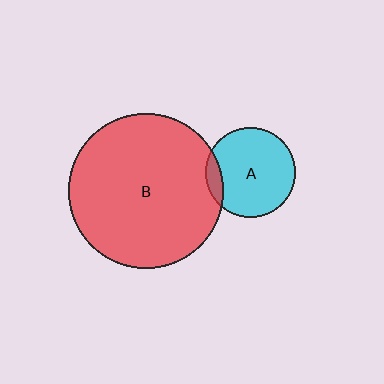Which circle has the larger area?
Circle B (red).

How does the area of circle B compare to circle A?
Approximately 2.9 times.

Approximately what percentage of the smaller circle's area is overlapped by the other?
Approximately 10%.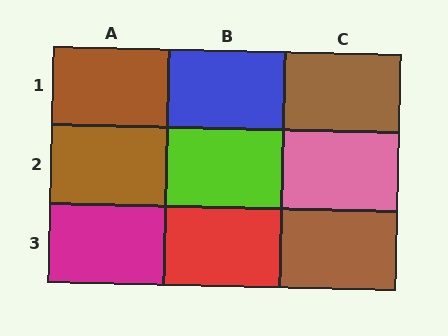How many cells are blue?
1 cell is blue.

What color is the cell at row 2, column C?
Pink.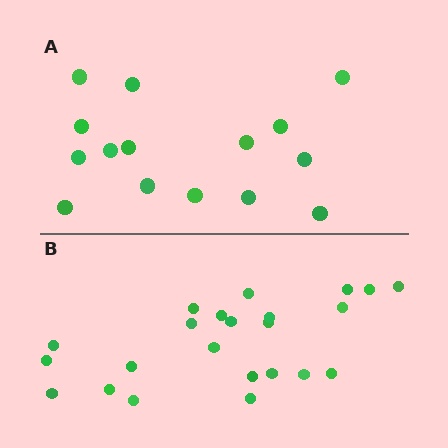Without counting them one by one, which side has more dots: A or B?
Region B (the bottom region) has more dots.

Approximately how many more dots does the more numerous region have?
Region B has roughly 8 or so more dots than region A.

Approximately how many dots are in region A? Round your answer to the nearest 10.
About 20 dots. (The exact count is 15, which rounds to 20.)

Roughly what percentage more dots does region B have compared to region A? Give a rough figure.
About 55% more.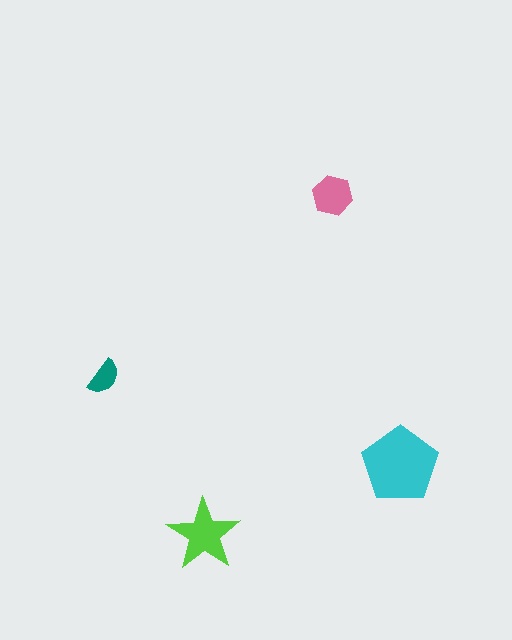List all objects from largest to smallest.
The cyan pentagon, the lime star, the pink hexagon, the teal semicircle.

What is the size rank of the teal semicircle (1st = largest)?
4th.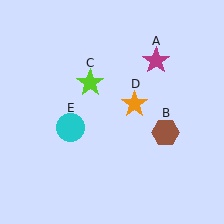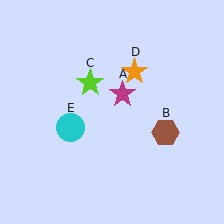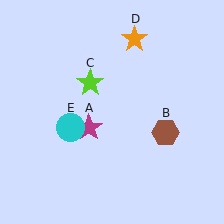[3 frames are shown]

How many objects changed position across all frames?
2 objects changed position: magenta star (object A), orange star (object D).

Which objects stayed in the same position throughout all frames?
Brown hexagon (object B) and lime star (object C) and cyan circle (object E) remained stationary.